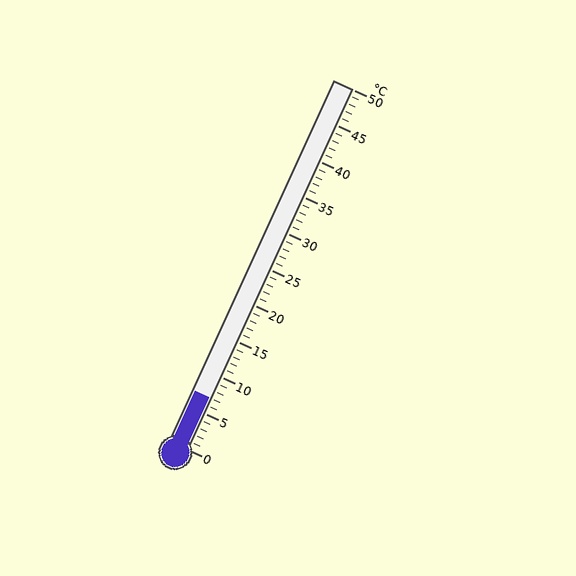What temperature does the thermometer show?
The thermometer shows approximately 7°C.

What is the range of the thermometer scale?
The thermometer scale ranges from 0°C to 50°C.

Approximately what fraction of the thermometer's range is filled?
The thermometer is filled to approximately 15% of its range.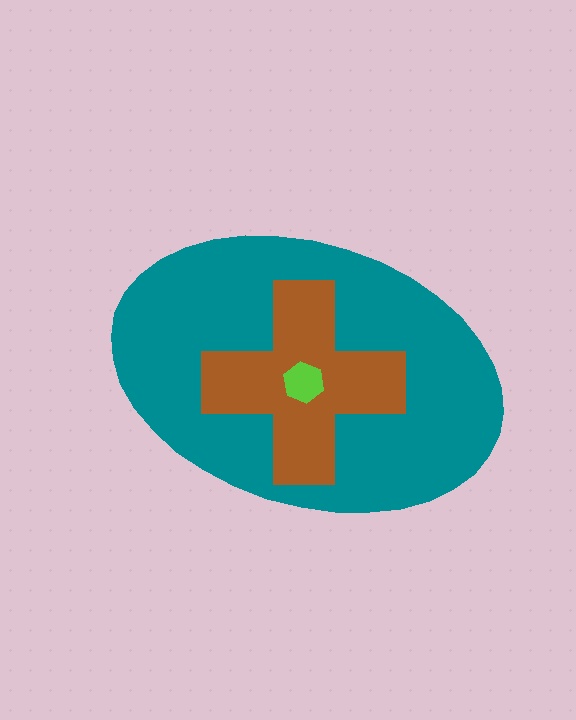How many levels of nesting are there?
3.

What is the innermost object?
The lime hexagon.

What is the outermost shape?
The teal ellipse.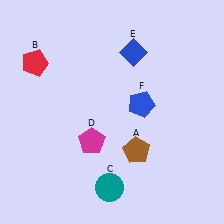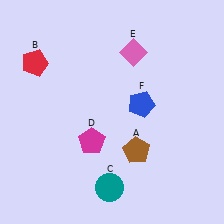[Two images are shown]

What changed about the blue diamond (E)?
In Image 1, E is blue. In Image 2, it changed to pink.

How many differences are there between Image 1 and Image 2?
There is 1 difference between the two images.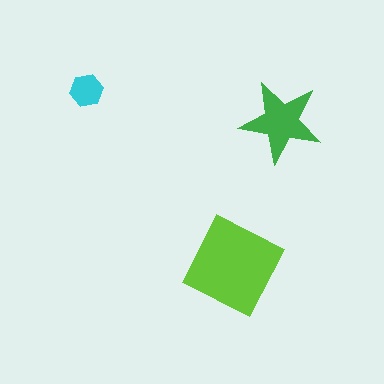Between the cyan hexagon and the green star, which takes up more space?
The green star.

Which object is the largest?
The lime diamond.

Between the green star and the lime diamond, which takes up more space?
The lime diamond.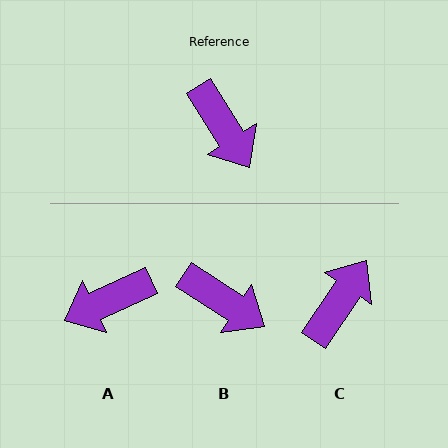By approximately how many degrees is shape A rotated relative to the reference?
Approximately 98 degrees clockwise.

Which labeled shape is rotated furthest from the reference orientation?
C, about 114 degrees away.